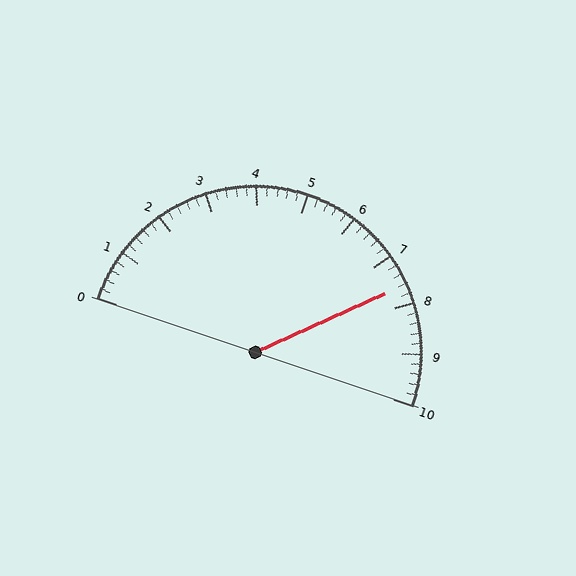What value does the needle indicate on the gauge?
The needle indicates approximately 7.6.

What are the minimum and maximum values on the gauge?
The gauge ranges from 0 to 10.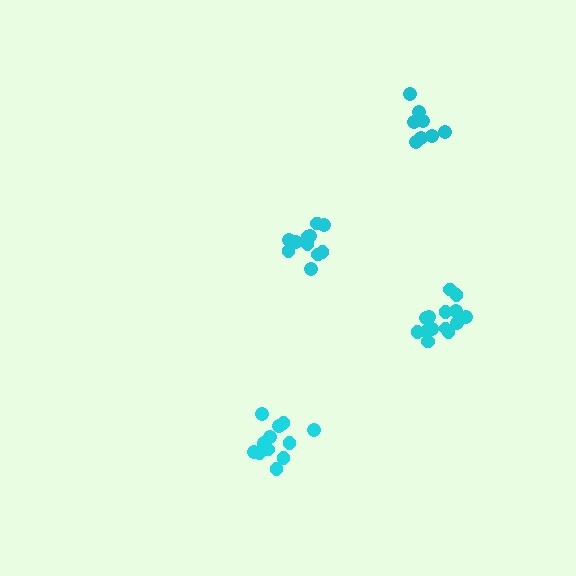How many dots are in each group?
Group 1: 14 dots, Group 2: 8 dots, Group 3: 11 dots, Group 4: 14 dots (47 total).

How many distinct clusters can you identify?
There are 4 distinct clusters.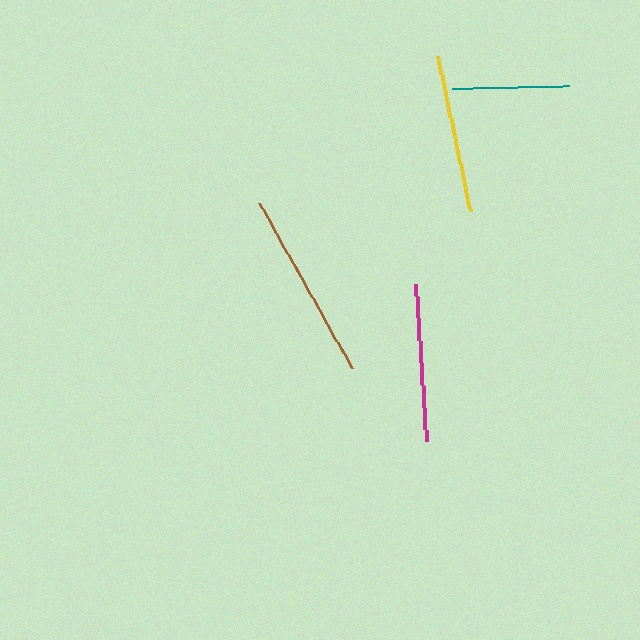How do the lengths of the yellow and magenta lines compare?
The yellow and magenta lines are approximately the same length.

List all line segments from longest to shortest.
From longest to shortest: brown, yellow, magenta, teal.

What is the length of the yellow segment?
The yellow segment is approximately 158 pixels long.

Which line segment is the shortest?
The teal line is the shortest at approximately 118 pixels.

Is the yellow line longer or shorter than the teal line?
The yellow line is longer than the teal line.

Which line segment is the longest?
The brown line is the longest at approximately 189 pixels.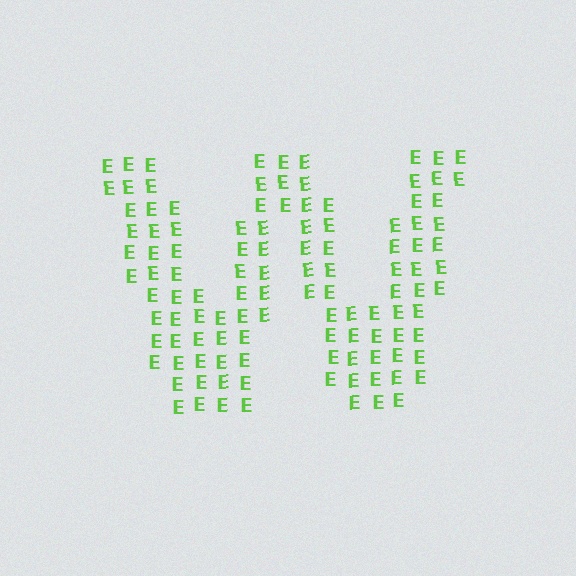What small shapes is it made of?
It is made of small letter E's.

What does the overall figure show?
The overall figure shows the letter W.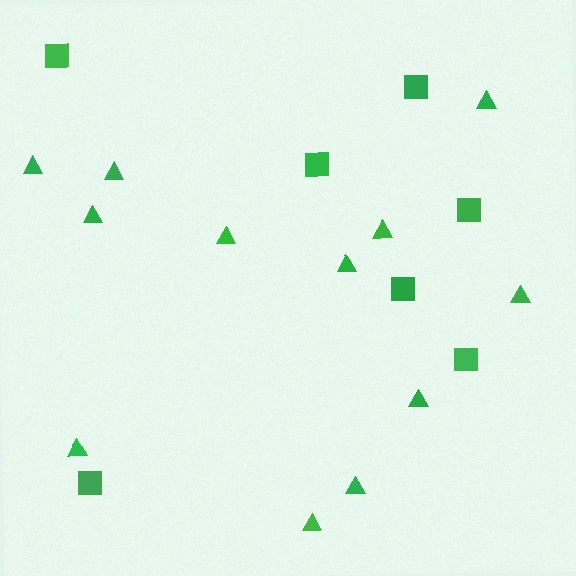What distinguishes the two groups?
There are 2 groups: one group of squares (7) and one group of triangles (12).